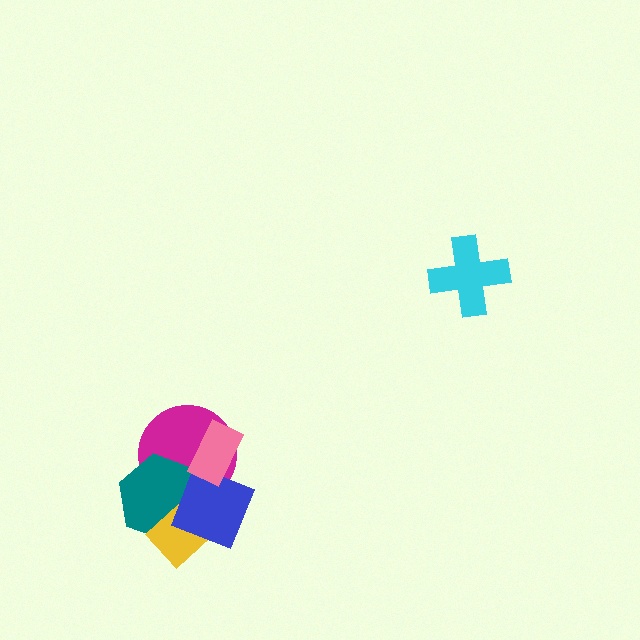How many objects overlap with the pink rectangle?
2 objects overlap with the pink rectangle.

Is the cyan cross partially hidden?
No, no other shape covers it.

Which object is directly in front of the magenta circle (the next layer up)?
The teal hexagon is directly in front of the magenta circle.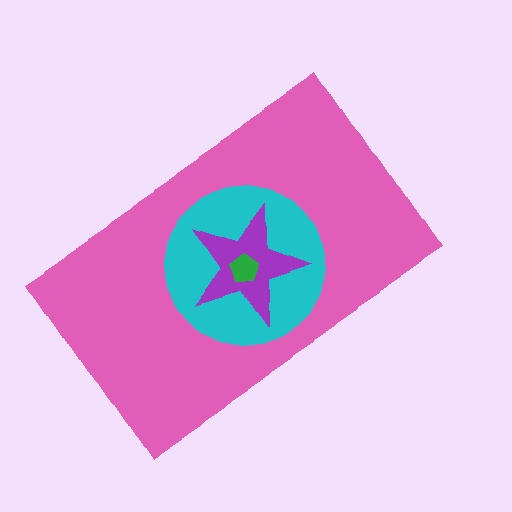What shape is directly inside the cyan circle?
The purple star.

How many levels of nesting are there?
4.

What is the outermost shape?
The pink rectangle.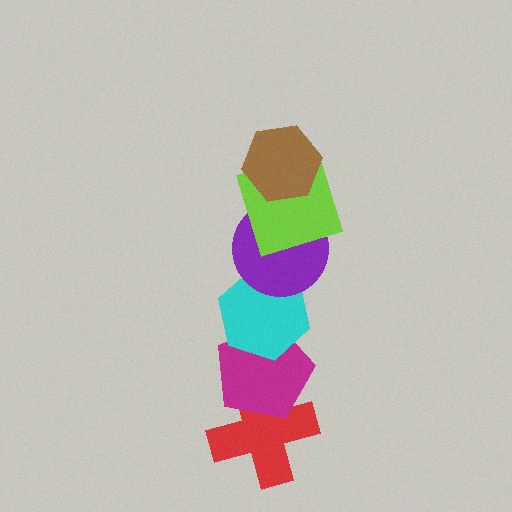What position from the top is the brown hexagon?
The brown hexagon is 1st from the top.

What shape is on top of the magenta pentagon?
The cyan hexagon is on top of the magenta pentagon.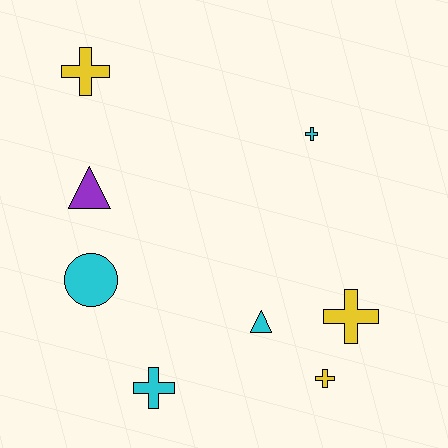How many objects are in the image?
There are 8 objects.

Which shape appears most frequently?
Cross, with 5 objects.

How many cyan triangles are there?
There is 1 cyan triangle.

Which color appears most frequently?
Cyan, with 4 objects.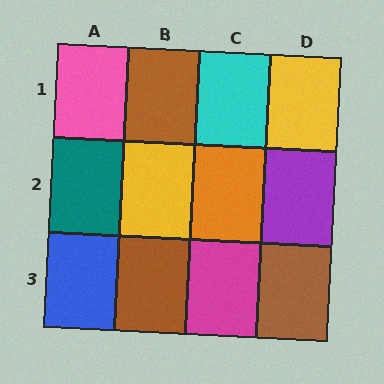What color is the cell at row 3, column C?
Magenta.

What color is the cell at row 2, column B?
Yellow.